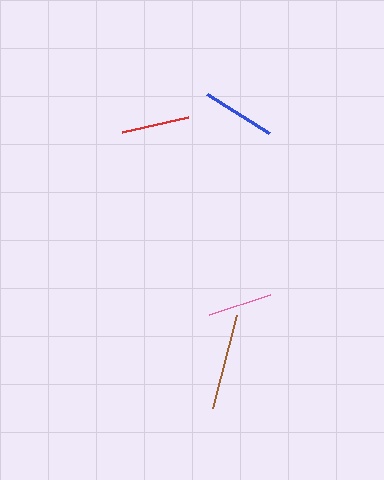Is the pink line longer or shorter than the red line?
The red line is longer than the pink line.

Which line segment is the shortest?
The pink line is the shortest at approximately 64 pixels.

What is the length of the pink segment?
The pink segment is approximately 64 pixels long.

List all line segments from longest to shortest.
From longest to shortest: brown, blue, red, pink.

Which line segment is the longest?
The brown line is the longest at approximately 96 pixels.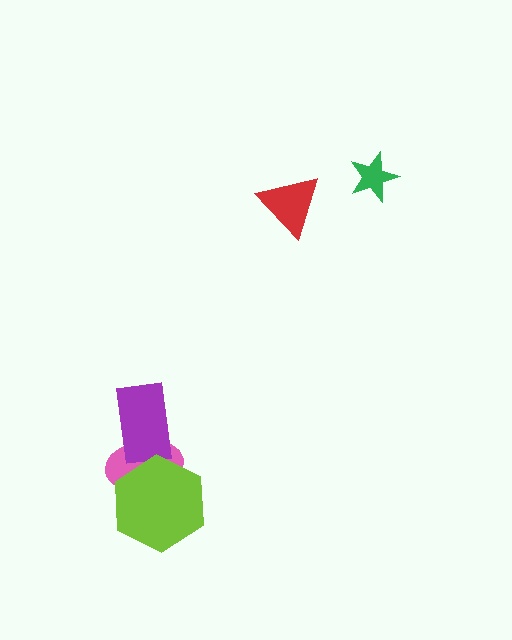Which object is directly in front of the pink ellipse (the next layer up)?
The purple rectangle is directly in front of the pink ellipse.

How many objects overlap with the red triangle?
0 objects overlap with the red triangle.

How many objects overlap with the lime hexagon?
1 object overlaps with the lime hexagon.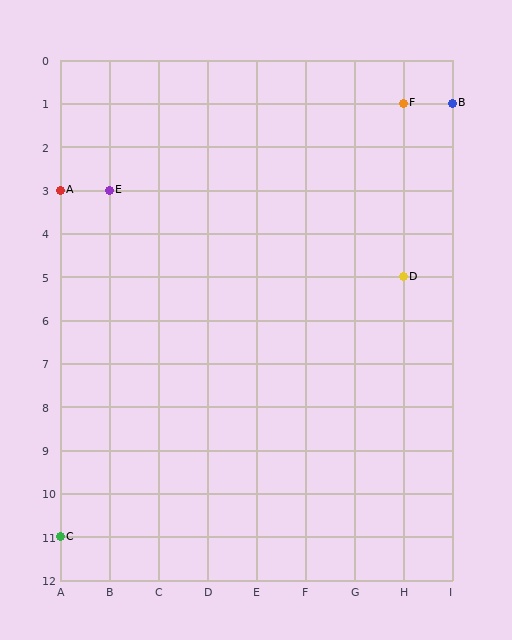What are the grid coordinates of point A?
Point A is at grid coordinates (A, 3).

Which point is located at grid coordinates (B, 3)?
Point E is at (B, 3).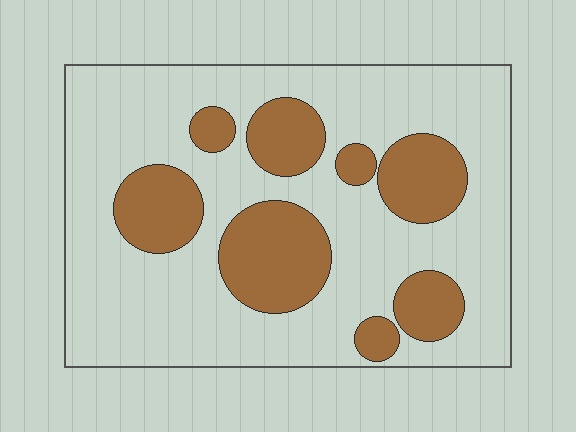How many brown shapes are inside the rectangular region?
8.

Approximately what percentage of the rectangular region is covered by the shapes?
Approximately 25%.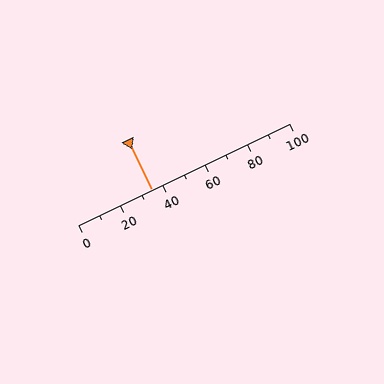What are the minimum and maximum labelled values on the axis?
The axis runs from 0 to 100.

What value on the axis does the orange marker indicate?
The marker indicates approximately 35.